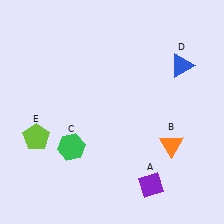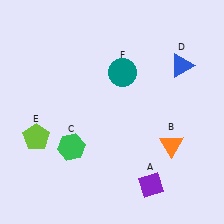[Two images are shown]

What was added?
A teal circle (F) was added in Image 2.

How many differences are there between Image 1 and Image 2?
There is 1 difference between the two images.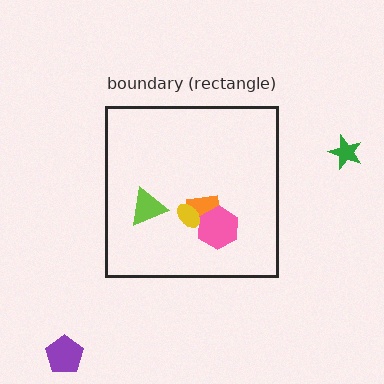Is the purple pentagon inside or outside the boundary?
Outside.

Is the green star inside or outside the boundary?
Outside.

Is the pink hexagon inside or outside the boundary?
Inside.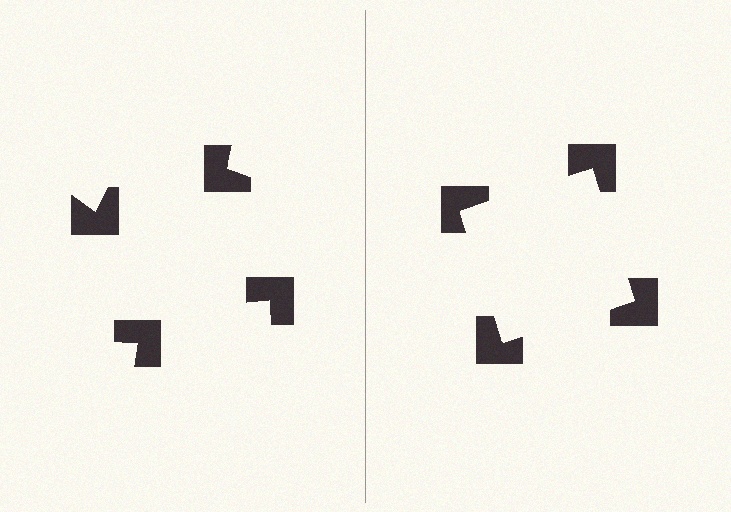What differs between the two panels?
The notched squares are positioned identically on both sides; only the wedge orientations differ. On the right they align to a square; on the left they are misaligned.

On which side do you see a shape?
An illusory square appears on the right side. On the left side the wedge cuts are rotated, so no coherent shape forms.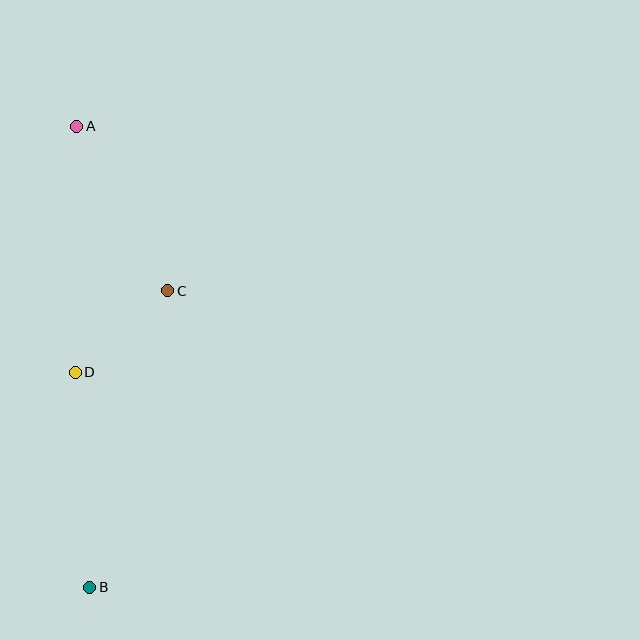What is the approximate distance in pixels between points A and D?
The distance between A and D is approximately 246 pixels.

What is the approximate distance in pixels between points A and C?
The distance between A and C is approximately 188 pixels.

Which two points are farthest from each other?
Points A and B are farthest from each other.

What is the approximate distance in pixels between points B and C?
The distance between B and C is approximately 307 pixels.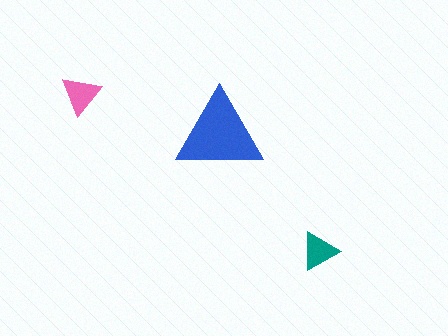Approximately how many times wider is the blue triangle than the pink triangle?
About 2 times wider.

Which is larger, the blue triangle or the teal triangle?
The blue one.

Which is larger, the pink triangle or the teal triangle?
The pink one.